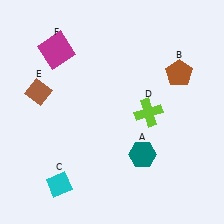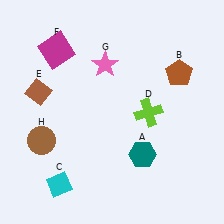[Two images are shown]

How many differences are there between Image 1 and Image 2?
There are 2 differences between the two images.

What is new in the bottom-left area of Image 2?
A brown circle (H) was added in the bottom-left area of Image 2.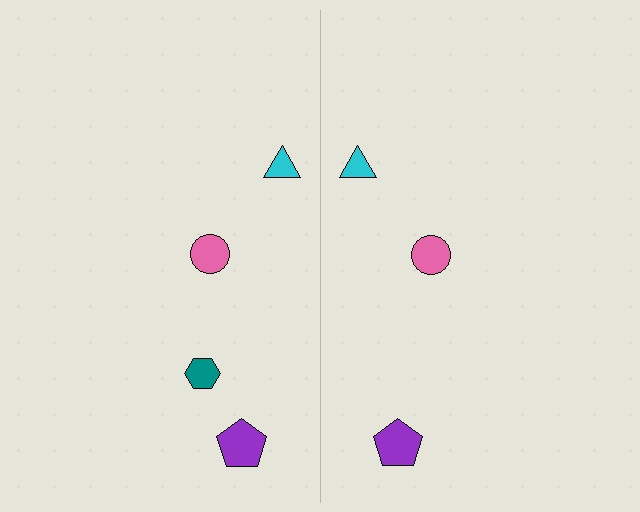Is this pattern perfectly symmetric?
No, the pattern is not perfectly symmetric. A teal hexagon is missing from the right side.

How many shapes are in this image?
There are 7 shapes in this image.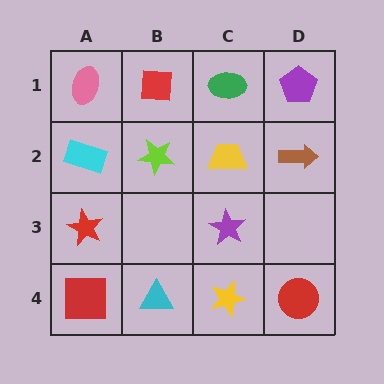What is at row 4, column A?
A red square.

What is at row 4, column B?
A cyan triangle.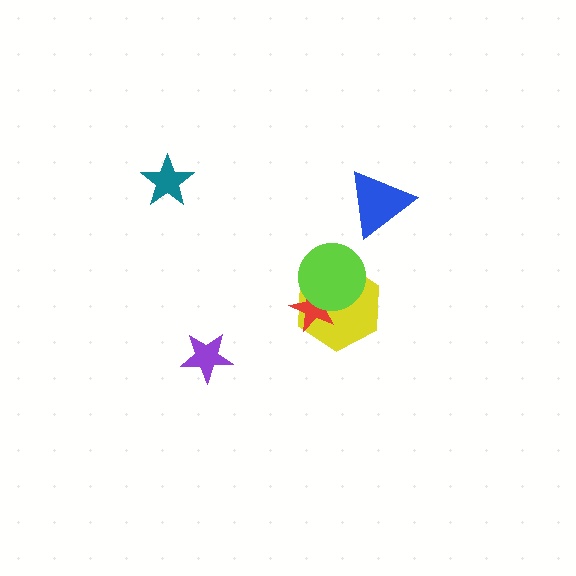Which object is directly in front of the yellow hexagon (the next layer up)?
The red star is directly in front of the yellow hexagon.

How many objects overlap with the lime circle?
2 objects overlap with the lime circle.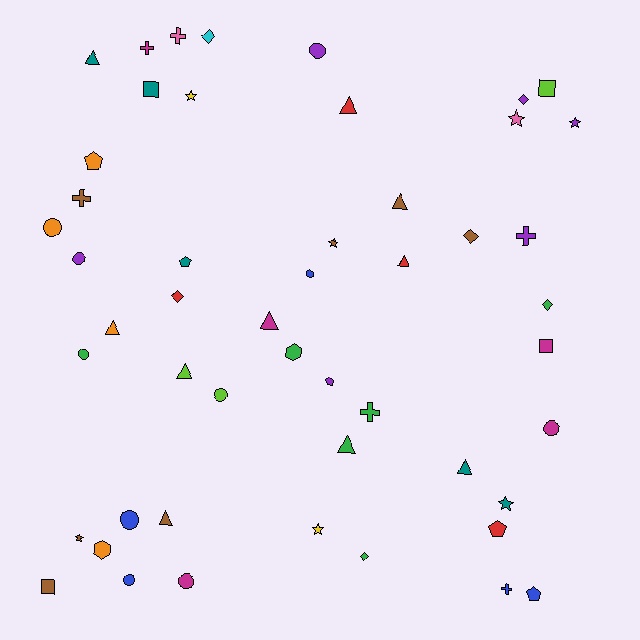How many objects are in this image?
There are 50 objects.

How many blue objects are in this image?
There are 5 blue objects.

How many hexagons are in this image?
There are 3 hexagons.